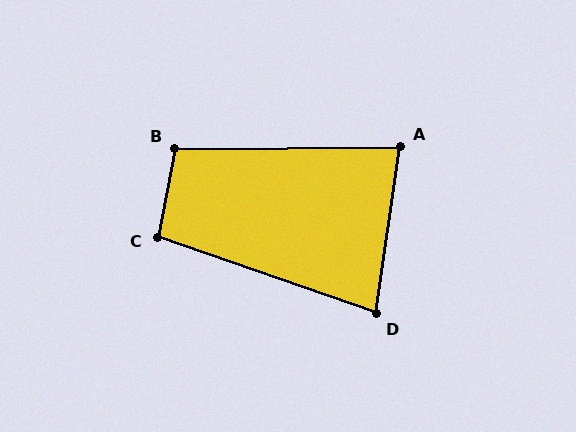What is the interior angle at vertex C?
Approximately 99 degrees (obtuse).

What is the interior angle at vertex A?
Approximately 81 degrees (acute).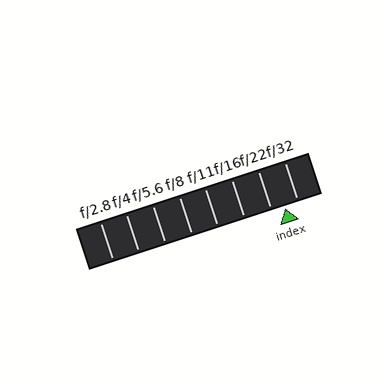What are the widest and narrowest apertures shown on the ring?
The widest aperture shown is f/2.8 and the narrowest is f/32.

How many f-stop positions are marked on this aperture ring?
There are 8 f-stop positions marked.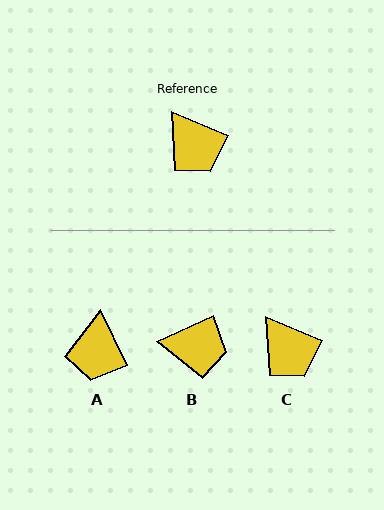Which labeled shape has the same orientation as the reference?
C.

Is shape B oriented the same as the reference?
No, it is off by about 47 degrees.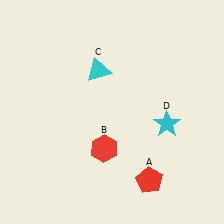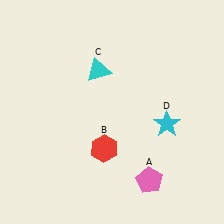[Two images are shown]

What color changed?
The pentagon (A) changed from red in Image 1 to pink in Image 2.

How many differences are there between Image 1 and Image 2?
There is 1 difference between the two images.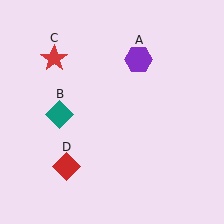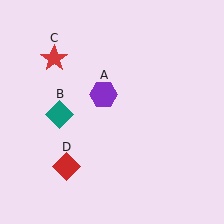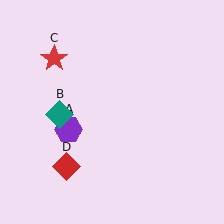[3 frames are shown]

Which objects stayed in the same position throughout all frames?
Teal diamond (object B) and red star (object C) and red diamond (object D) remained stationary.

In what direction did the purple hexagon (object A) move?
The purple hexagon (object A) moved down and to the left.